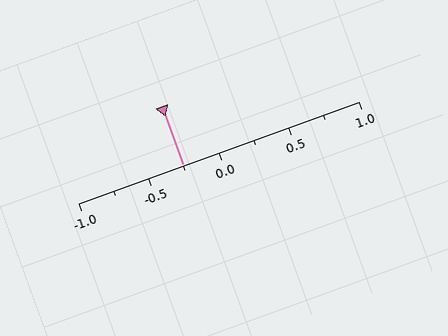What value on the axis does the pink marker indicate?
The marker indicates approximately -0.25.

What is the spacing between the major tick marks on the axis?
The major ticks are spaced 0.5 apart.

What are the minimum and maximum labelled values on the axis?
The axis runs from -1.0 to 1.0.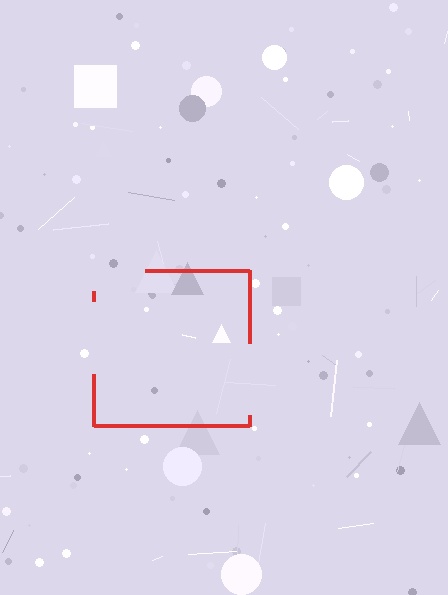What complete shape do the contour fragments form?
The contour fragments form a square.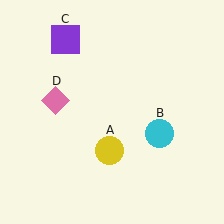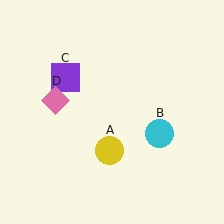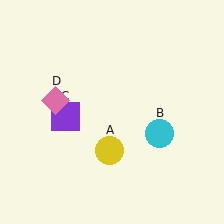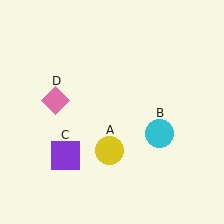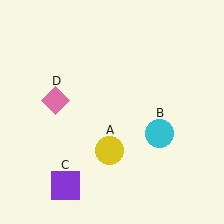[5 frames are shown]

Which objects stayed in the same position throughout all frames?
Yellow circle (object A) and cyan circle (object B) and pink diamond (object D) remained stationary.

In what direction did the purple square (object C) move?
The purple square (object C) moved down.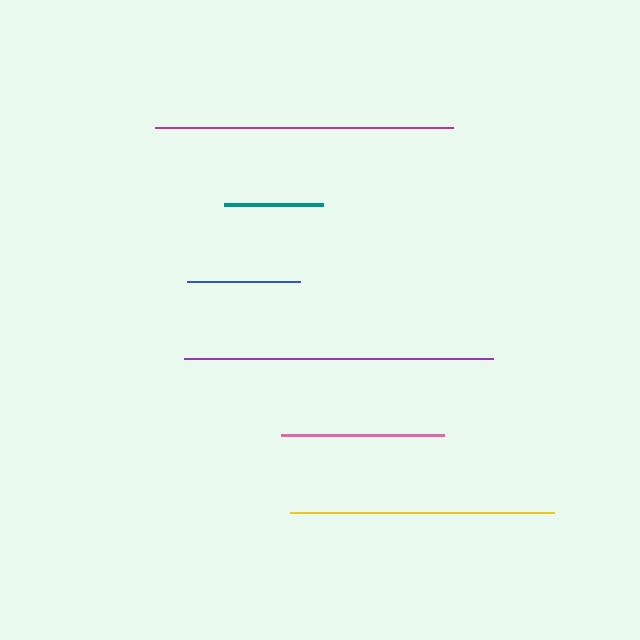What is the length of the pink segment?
The pink segment is approximately 163 pixels long.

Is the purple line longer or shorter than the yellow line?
The purple line is longer than the yellow line.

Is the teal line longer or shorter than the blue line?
The blue line is longer than the teal line.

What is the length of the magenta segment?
The magenta segment is approximately 298 pixels long.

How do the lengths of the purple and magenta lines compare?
The purple and magenta lines are approximately the same length.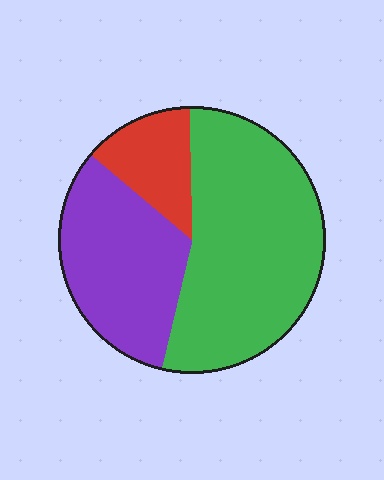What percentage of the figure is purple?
Purple covers around 35% of the figure.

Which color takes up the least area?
Red, at roughly 15%.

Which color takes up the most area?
Green, at roughly 55%.